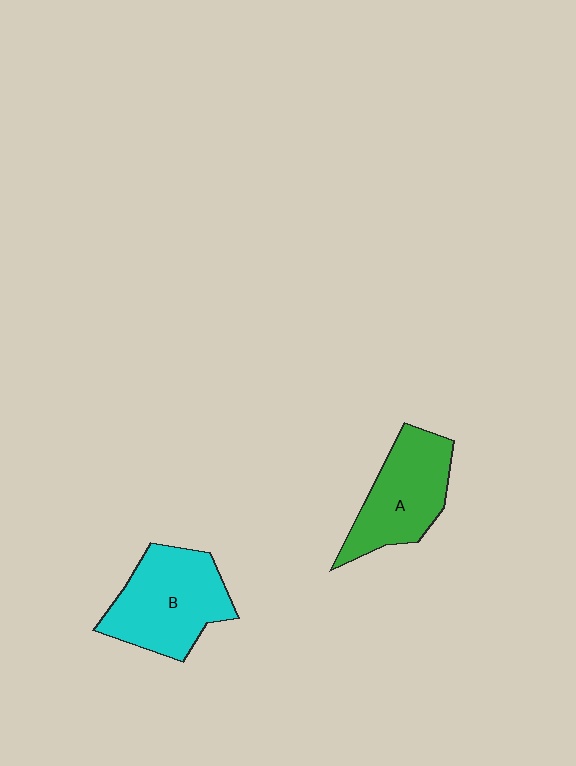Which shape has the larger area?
Shape B (cyan).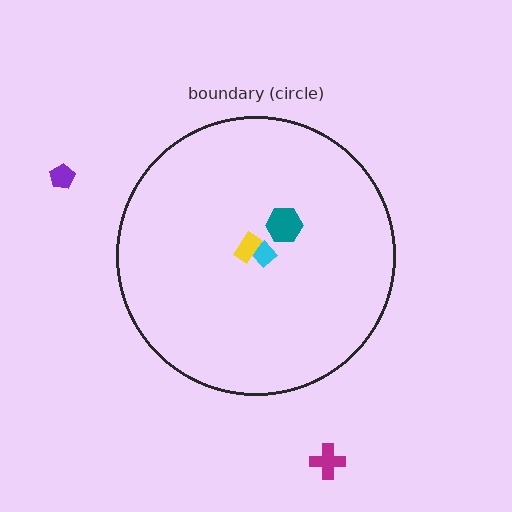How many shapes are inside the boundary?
3 inside, 2 outside.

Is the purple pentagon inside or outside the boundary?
Outside.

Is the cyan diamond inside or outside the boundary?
Inside.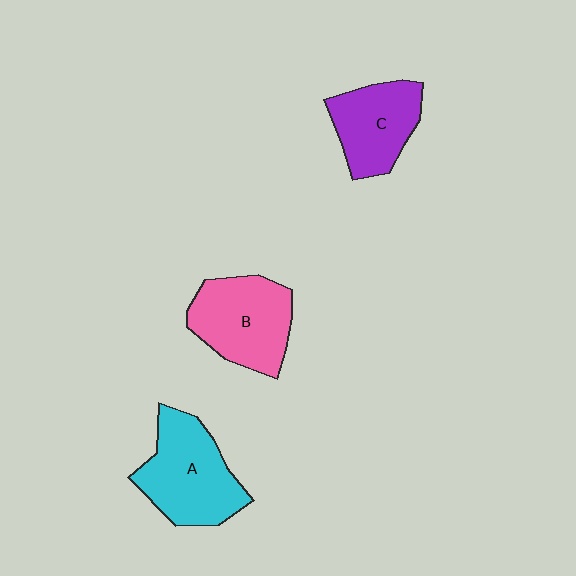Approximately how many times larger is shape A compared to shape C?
Approximately 1.3 times.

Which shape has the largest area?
Shape A (cyan).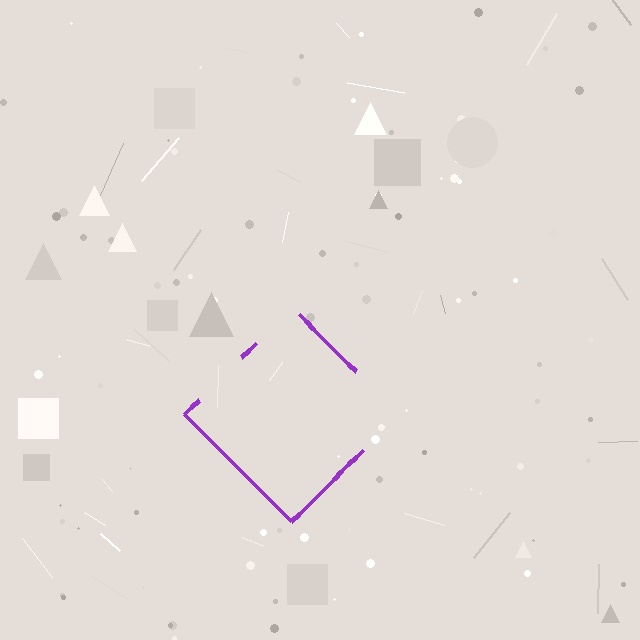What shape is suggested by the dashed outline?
The dashed outline suggests a diamond.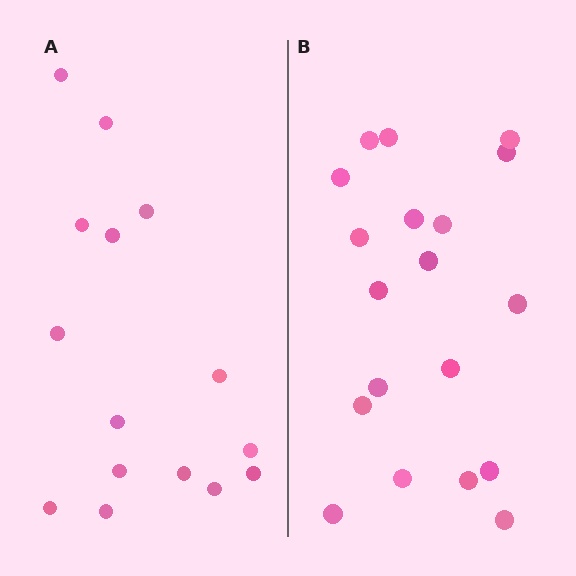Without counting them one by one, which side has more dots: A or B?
Region B (the right region) has more dots.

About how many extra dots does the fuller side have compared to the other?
Region B has about 4 more dots than region A.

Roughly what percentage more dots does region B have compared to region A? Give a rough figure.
About 25% more.